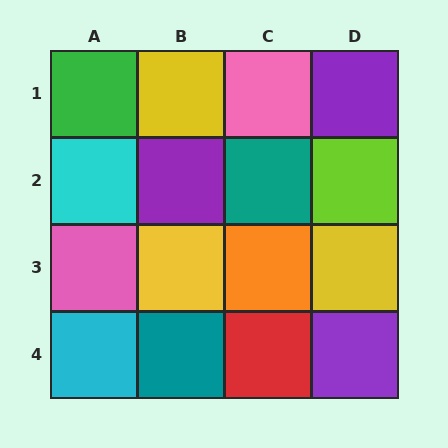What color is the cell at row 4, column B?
Teal.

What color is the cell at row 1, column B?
Yellow.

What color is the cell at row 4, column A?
Cyan.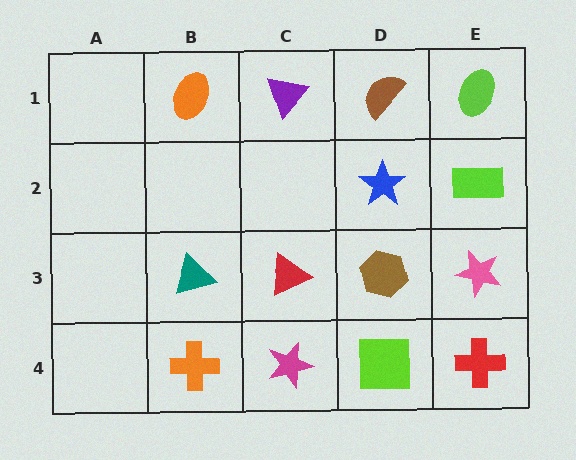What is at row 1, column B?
An orange ellipse.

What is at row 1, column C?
A purple triangle.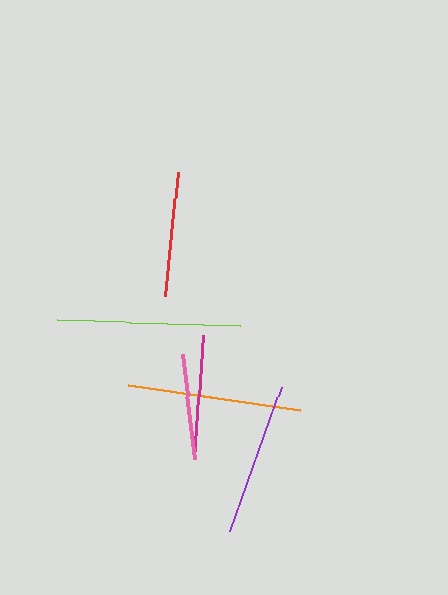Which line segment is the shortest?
The pink line is the shortest at approximately 106 pixels.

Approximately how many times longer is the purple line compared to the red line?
The purple line is approximately 1.2 times the length of the red line.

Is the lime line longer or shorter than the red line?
The lime line is longer than the red line.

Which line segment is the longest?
The lime line is the longest at approximately 184 pixels.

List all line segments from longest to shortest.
From longest to shortest: lime, orange, purple, red, magenta, pink.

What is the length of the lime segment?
The lime segment is approximately 184 pixels long.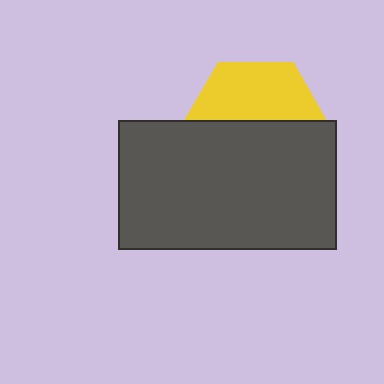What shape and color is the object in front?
The object in front is a dark gray rectangle.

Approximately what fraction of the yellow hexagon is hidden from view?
Roughly 58% of the yellow hexagon is hidden behind the dark gray rectangle.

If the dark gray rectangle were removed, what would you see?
You would see the complete yellow hexagon.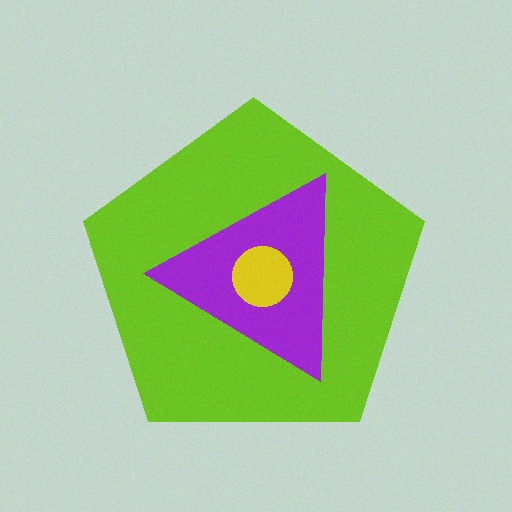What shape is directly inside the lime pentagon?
The purple triangle.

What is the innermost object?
The yellow circle.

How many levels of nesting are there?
3.